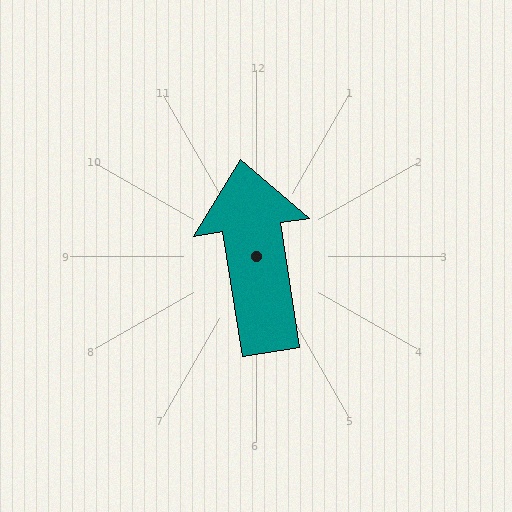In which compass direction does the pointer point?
North.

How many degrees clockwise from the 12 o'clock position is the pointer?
Approximately 351 degrees.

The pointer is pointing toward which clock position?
Roughly 12 o'clock.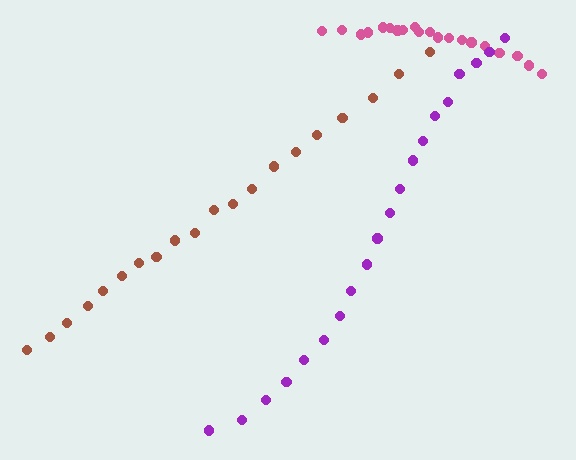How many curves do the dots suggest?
There are 3 distinct paths.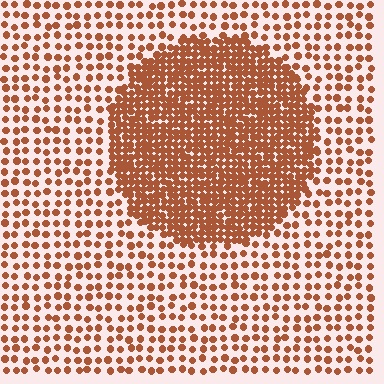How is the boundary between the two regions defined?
The boundary is defined by a change in element density (approximately 2.6x ratio). All elements are the same color, size, and shape.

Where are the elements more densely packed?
The elements are more densely packed inside the circle boundary.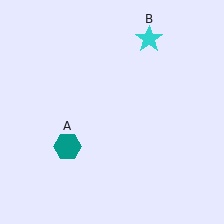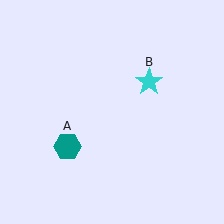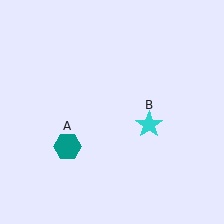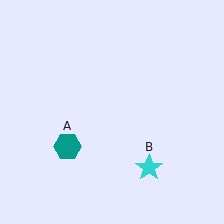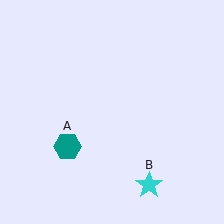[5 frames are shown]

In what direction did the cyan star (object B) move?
The cyan star (object B) moved down.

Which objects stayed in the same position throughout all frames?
Teal hexagon (object A) remained stationary.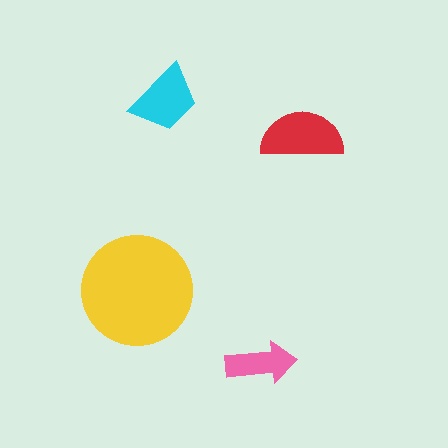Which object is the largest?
The yellow circle.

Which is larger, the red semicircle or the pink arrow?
The red semicircle.